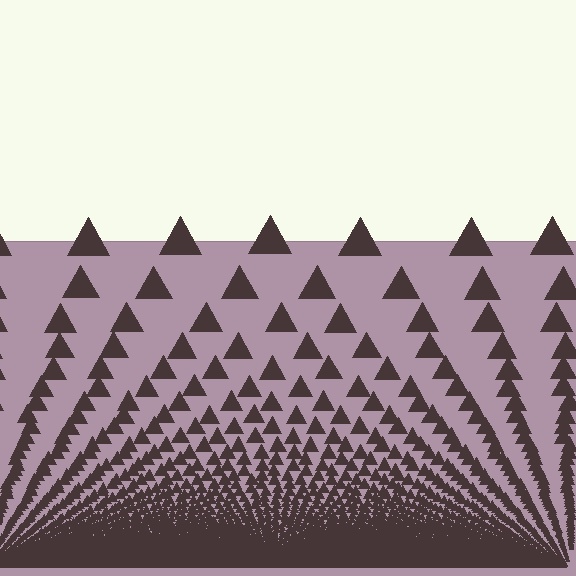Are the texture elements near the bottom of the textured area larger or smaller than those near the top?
Smaller. The gradient is inverted — elements near the bottom are smaller and denser.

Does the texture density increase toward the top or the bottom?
Density increases toward the bottom.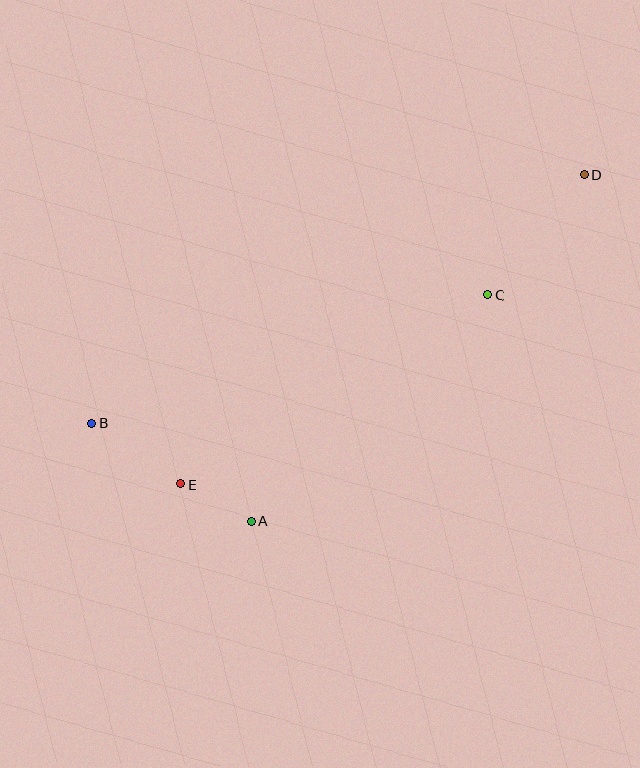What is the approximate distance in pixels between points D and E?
The distance between D and E is approximately 508 pixels.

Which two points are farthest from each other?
Points B and D are farthest from each other.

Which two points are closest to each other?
Points A and E are closest to each other.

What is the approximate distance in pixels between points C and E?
The distance between C and E is approximately 361 pixels.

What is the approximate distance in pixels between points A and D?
The distance between A and D is approximately 480 pixels.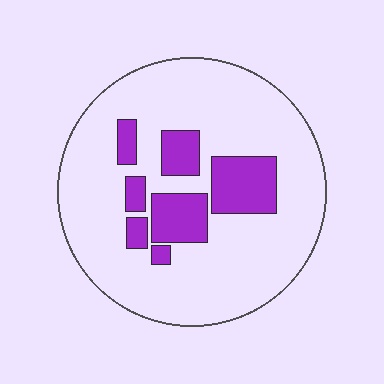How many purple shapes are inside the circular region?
7.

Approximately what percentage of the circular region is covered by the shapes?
Approximately 20%.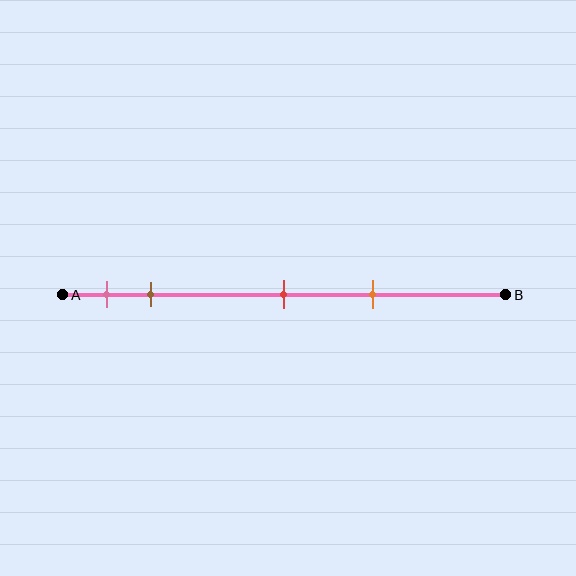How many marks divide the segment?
There are 4 marks dividing the segment.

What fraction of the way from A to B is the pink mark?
The pink mark is approximately 10% (0.1) of the way from A to B.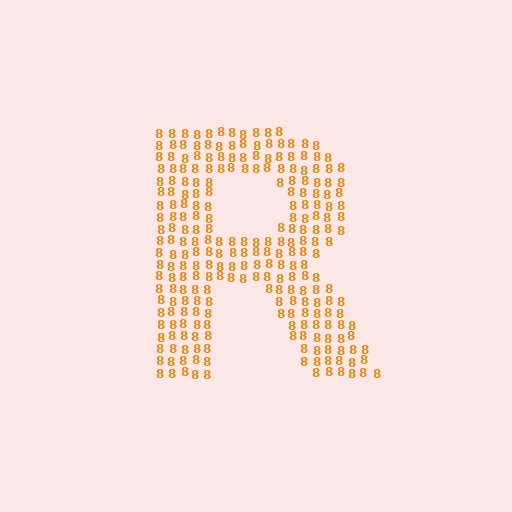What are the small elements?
The small elements are digit 8's.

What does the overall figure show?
The overall figure shows the letter R.